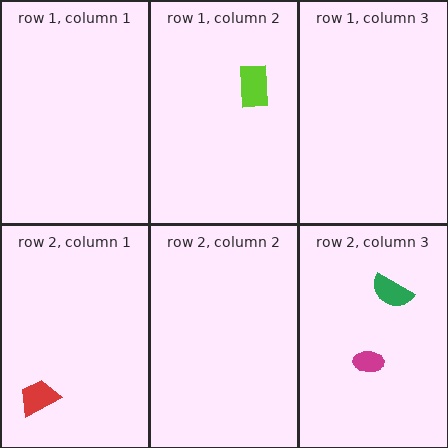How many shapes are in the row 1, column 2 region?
1.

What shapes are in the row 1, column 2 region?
The lime rectangle.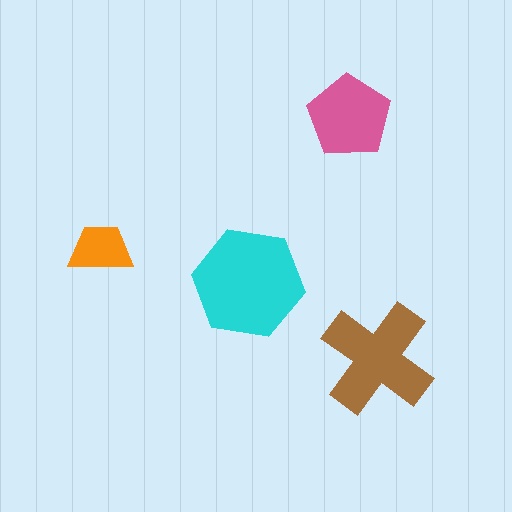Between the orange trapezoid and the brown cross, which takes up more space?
The brown cross.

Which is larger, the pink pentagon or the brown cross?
The brown cross.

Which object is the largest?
The cyan hexagon.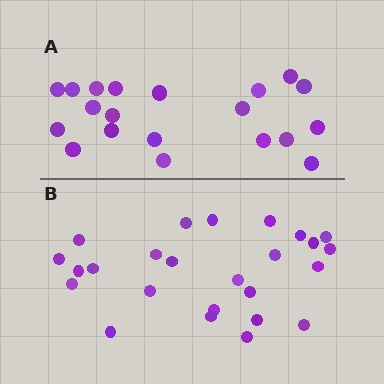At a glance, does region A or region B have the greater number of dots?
Region B (the bottom region) has more dots.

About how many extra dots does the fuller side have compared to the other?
Region B has about 5 more dots than region A.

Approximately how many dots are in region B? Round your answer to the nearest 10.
About 20 dots. (The exact count is 25, which rounds to 20.)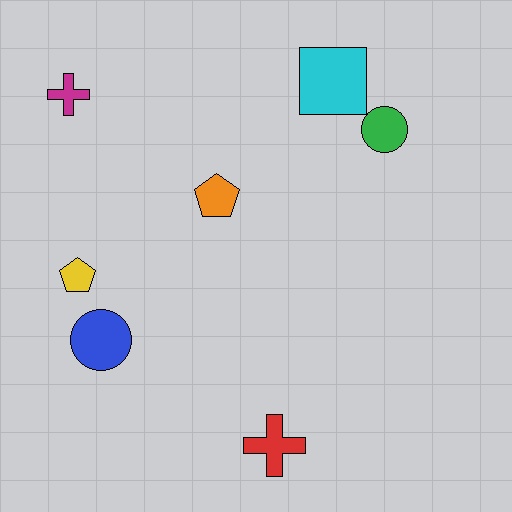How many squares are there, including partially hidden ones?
There is 1 square.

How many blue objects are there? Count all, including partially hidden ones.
There is 1 blue object.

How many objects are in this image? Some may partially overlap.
There are 7 objects.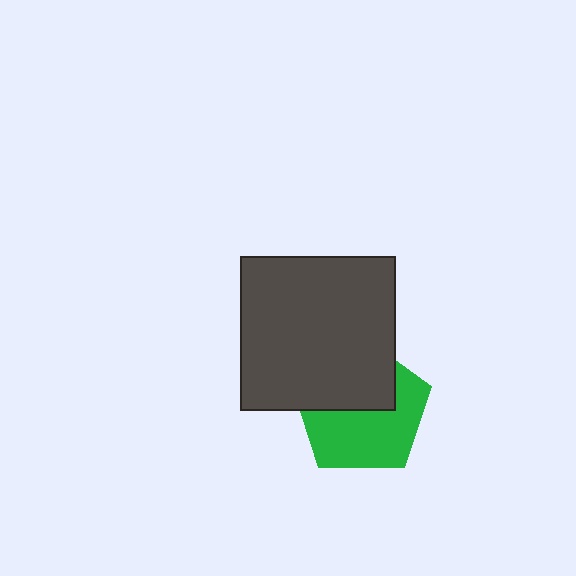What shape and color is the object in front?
The object in front is a dark gray rectangle.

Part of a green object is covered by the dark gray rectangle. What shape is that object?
It is a pentagon.